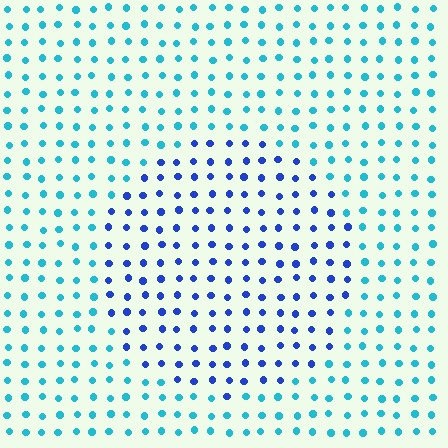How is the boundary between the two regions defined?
The boundary is defined purely by a slight shift in hue (about 43 degrees). Spacing, size, and orientation are identical on both sides.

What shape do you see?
I see a circle.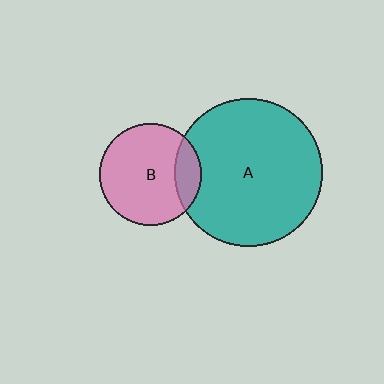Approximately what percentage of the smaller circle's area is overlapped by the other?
Approximately 15%.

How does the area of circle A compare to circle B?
Approximately 2.1 times.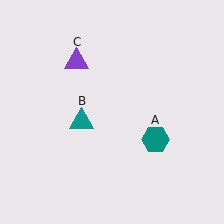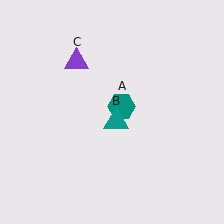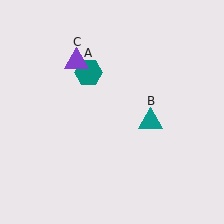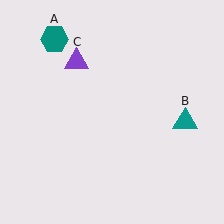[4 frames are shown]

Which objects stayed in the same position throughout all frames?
Purple triangle (object C) remained stationary.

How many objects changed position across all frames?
2 objects changed position: teal hexagon (object A), teal triangle (object B).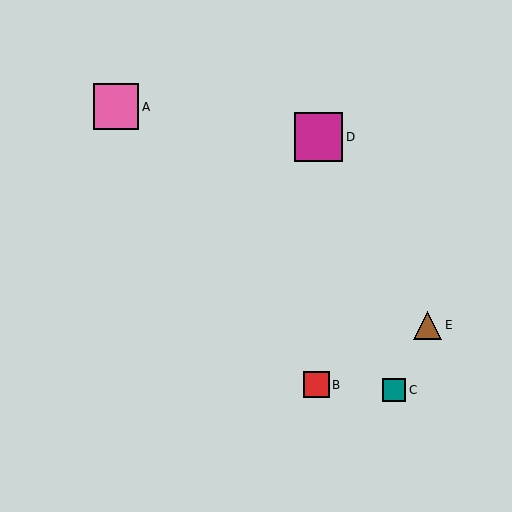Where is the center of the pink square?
The center of the pink square is at (116, 107).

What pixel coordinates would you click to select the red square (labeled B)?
Click at (316, 385) to select the red square B.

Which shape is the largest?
The magenta square (labeled D) is the largest.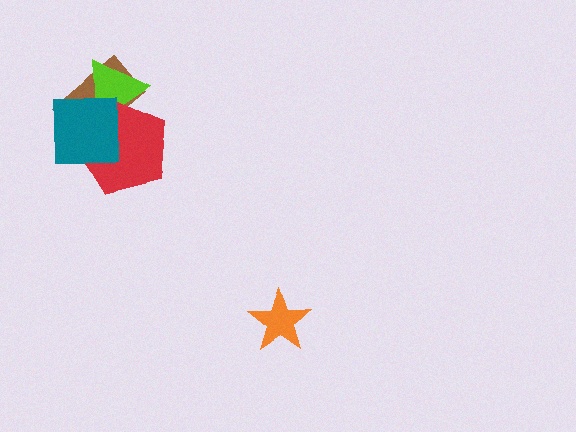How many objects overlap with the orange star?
0 objects overlap with the orange star.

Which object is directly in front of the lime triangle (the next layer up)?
The red pentagon is directly in front of the lime triangle.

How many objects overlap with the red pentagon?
3 objects overlap with the red pentagon.